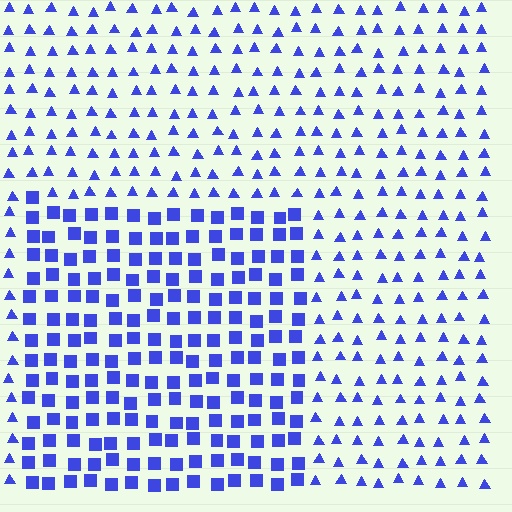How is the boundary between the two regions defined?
The boundary is defined by a change in element shape: squares inside vs. triangles outside. All elements share the same color and spacing.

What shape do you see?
I see a rectangle.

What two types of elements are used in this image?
The image uses squares inside the rectangle region and triangles outside it.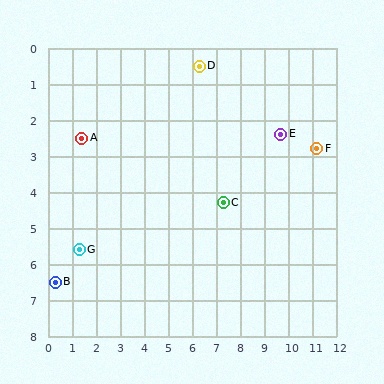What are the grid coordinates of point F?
Point F is at approximately (11.2, 2.8).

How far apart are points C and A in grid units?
Points C and A are about 6.2 grid units apart.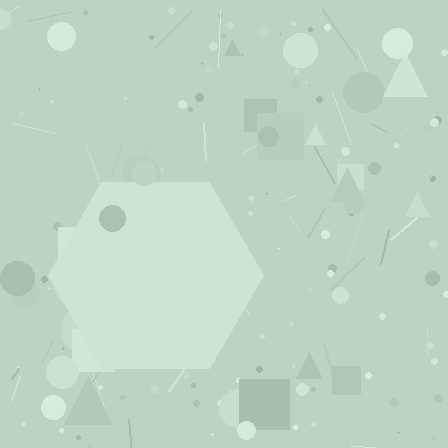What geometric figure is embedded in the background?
A hexagon is embedded in the background.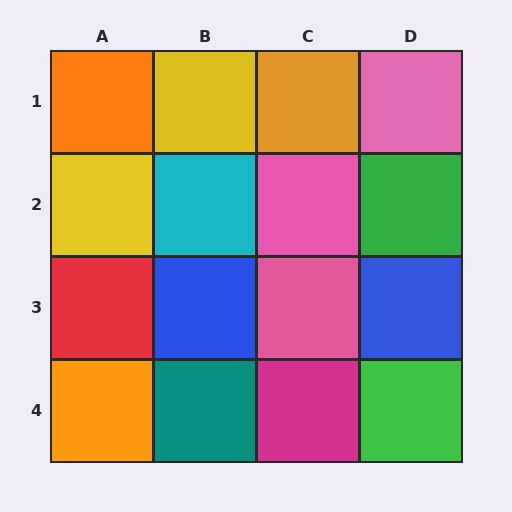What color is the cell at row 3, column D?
Blue.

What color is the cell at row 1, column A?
Orange.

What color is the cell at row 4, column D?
Green.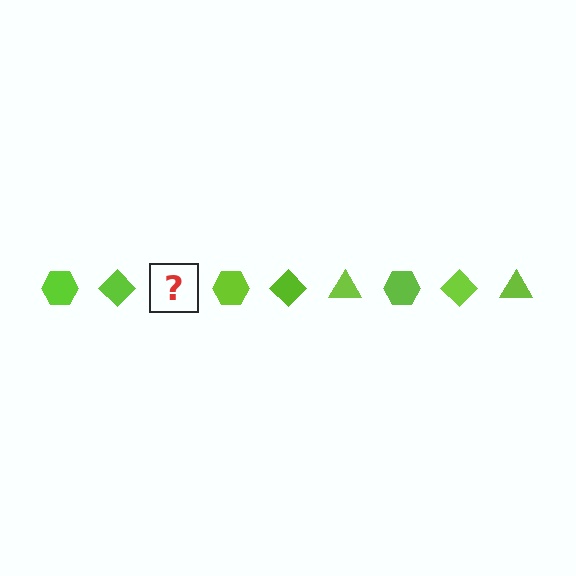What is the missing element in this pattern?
The missing element is a lime triangle.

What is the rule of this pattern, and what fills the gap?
The rule is that the pattern cycles through hexagon, diamond, triangle shapes in lime. The gap should be filled with a lime triangle.